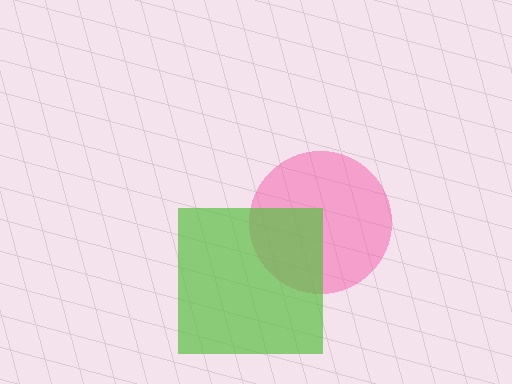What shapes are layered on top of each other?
The layered shapes are: a pink circle, a lime square.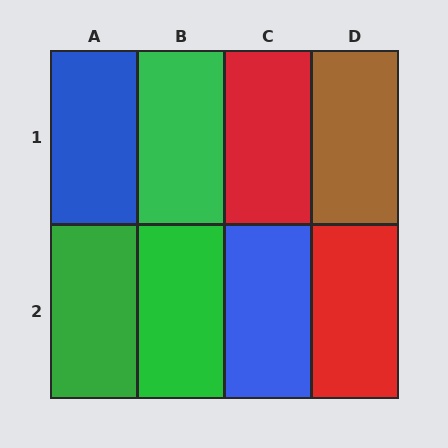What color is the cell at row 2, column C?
Blue.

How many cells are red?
2 cells are red.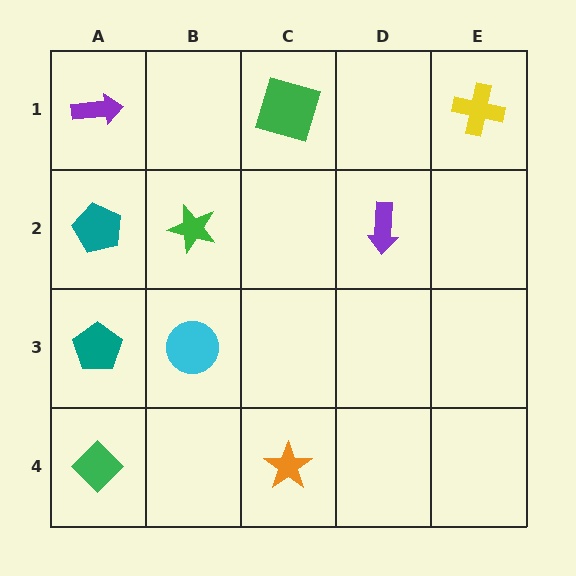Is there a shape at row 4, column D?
No, that cell is empty.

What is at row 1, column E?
A yellow cross.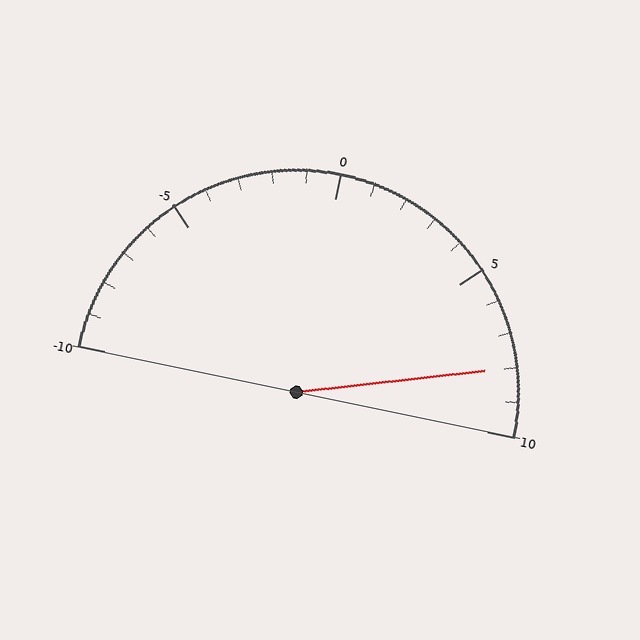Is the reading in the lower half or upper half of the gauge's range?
The reading is in the upper half of the range (-10 to 10).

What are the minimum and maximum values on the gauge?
The gauge ranges from -10 to 10.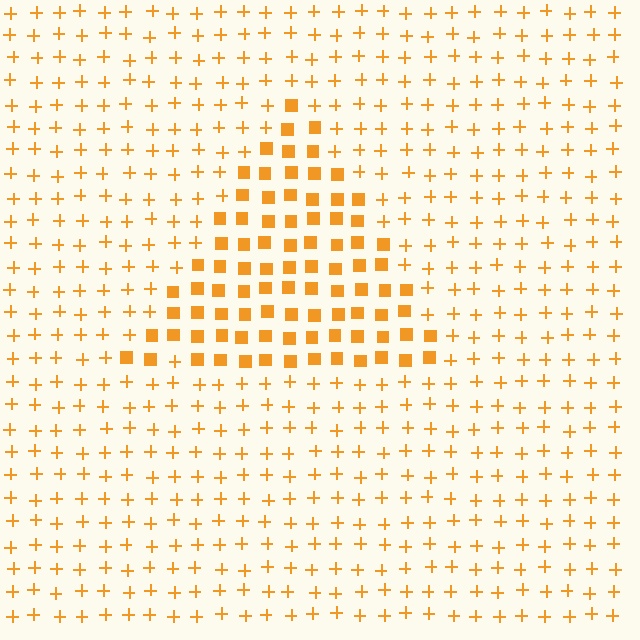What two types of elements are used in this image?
The image uses squares inside the triangle region and plus signs outside it.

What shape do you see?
I see a triangle.